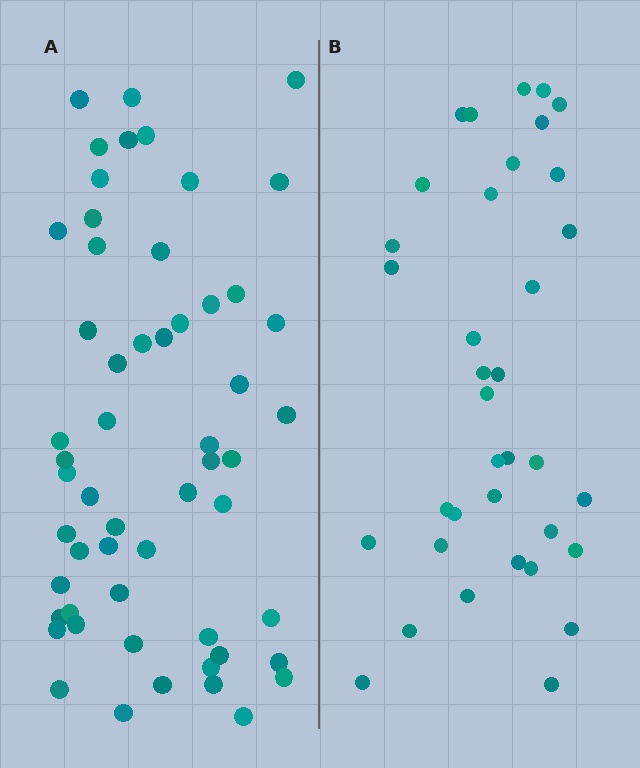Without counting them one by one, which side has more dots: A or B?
Region A (the left region) has more dots.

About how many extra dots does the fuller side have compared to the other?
Region A has approximately 20 more dots than region B.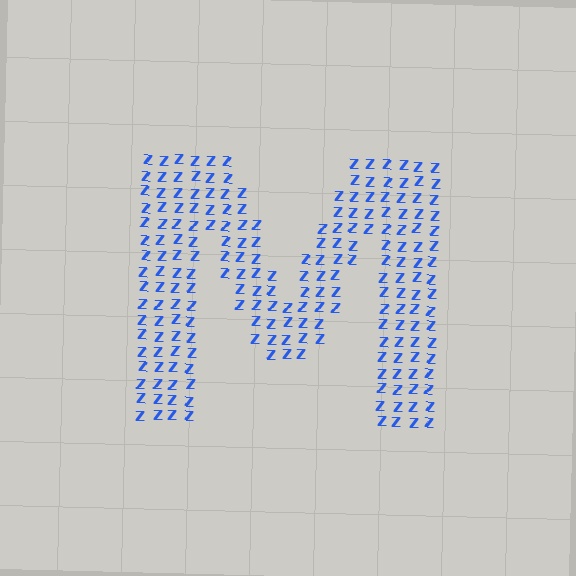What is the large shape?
The large shape is the letter M.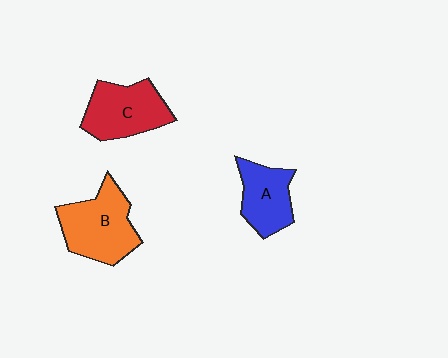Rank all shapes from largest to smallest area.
From largest to smallest: B (orange), C (red), A (blue).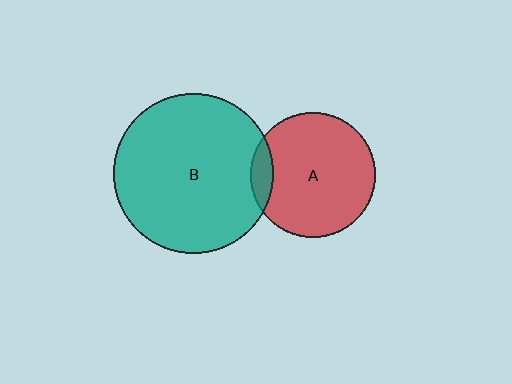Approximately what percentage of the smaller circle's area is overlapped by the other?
Approximately 10%.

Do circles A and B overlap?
Yes.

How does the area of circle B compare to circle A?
Approximately 1.7 times.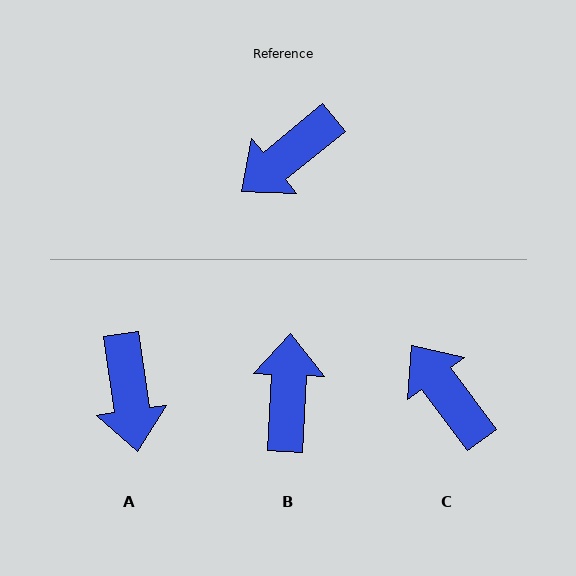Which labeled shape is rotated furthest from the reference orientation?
B, about 132 degrees away.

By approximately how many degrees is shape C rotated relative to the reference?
Approximately 92 degrees clockwise.